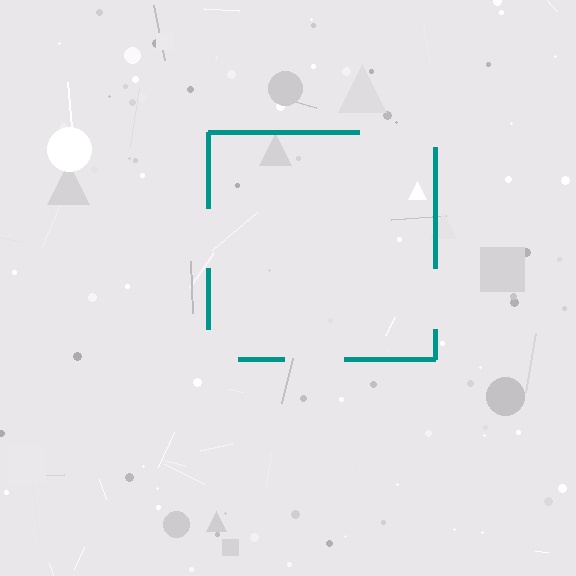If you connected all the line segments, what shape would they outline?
They would outline a square.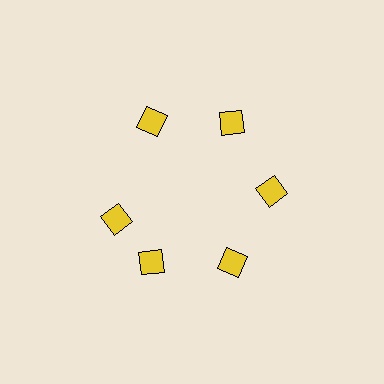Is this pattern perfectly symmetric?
No. The 6 yellow diamonds are arranged in a ring, but one element near the 9 o'clock position is rotated out of alignment along the ring, breaking the 6-fold rotational symmetry.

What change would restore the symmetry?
The symmetry would be restored by rotating it back into even spacing with its neighbors so that all 6 diamonds sit at equal angles and equal distance from the center.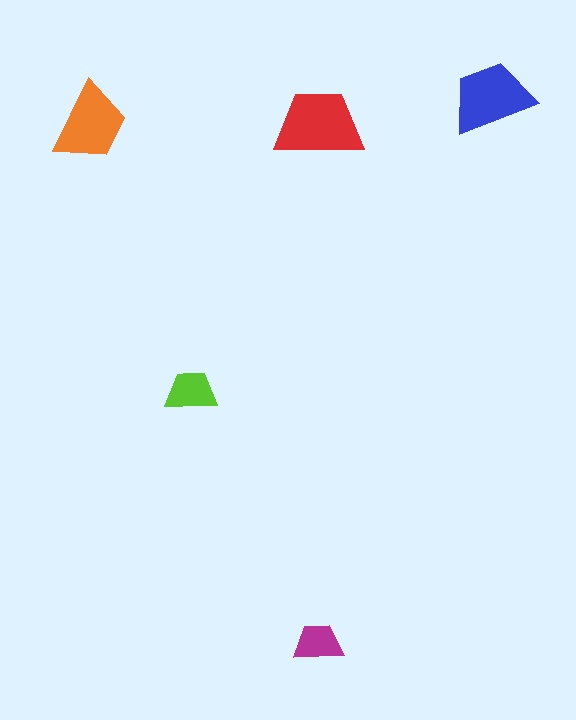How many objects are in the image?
There are 5 objects in the image.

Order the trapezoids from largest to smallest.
the red one, the blue one, the orange one, the lime one, the magenta one.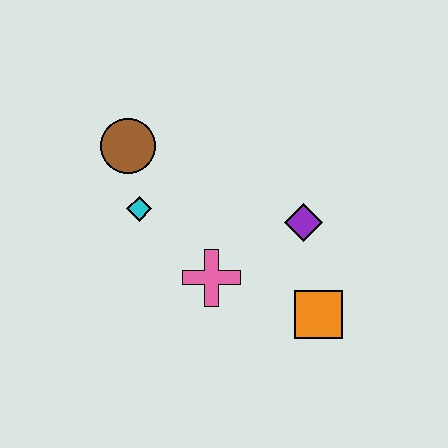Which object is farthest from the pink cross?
The brown circle is farthest from the pink cross.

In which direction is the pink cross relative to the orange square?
The pink cross is to the left of the orange square.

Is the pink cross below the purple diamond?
Yes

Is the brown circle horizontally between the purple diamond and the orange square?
No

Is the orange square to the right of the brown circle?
Yes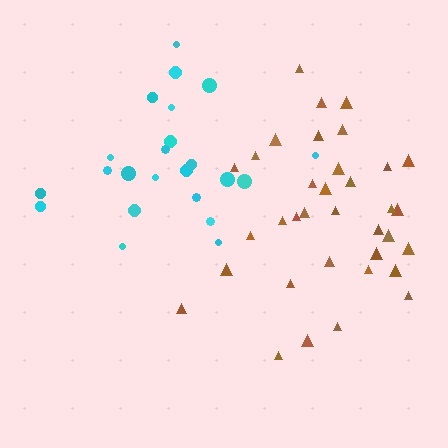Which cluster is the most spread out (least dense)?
Cyan.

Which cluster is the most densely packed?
Brown.